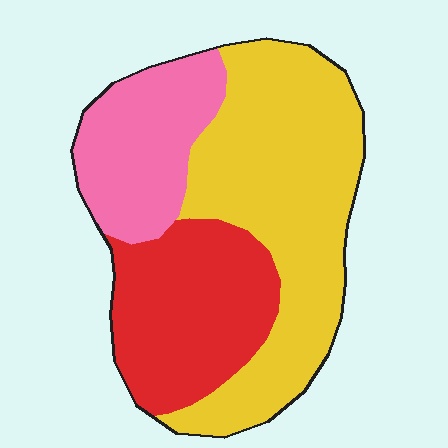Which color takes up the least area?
Pink, at roughly 20%.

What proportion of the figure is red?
Red takes up about one quarter (1/4) of the figure.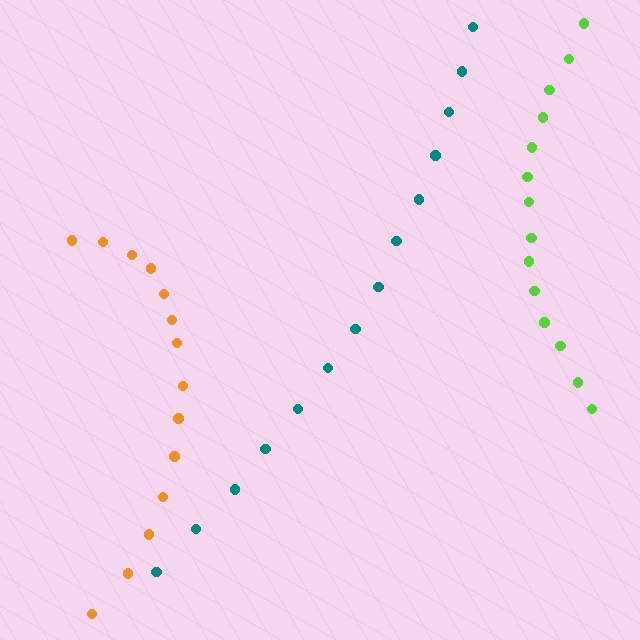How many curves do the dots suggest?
There are 3 distinct paths.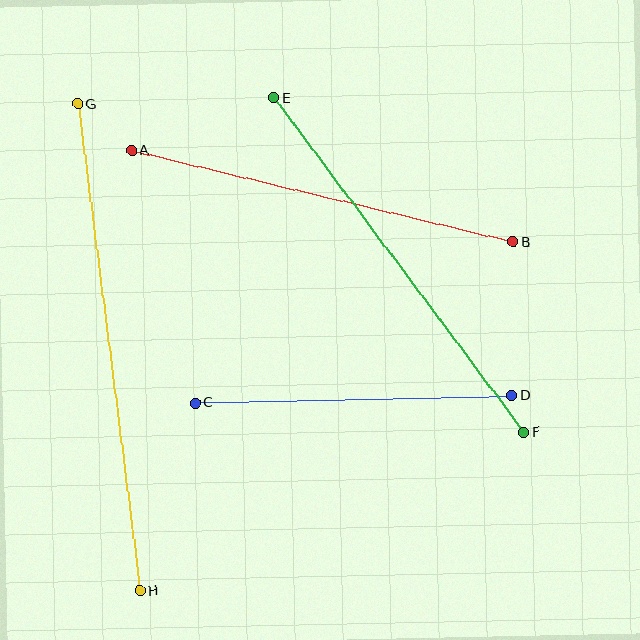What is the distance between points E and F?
The distance is approximately 418 pixels.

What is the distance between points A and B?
The distance is approximately 392 pixels.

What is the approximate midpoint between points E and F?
The midpoint is at approximately (399, 265) pixels.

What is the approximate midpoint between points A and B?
The midpoint is at approximately (322, 196) pixels.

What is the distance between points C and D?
The distance is approximately 316 pixels.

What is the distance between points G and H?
The distance is approximately 491 pixels.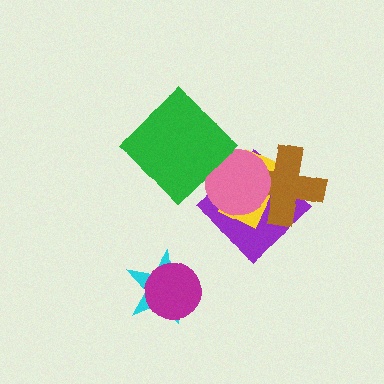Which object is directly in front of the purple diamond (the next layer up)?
The yellow rectangle is directly in front of the purple diamond.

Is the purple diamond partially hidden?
Yes, it is partially covered by another shape.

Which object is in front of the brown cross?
The pink circle is in front of the brown cross.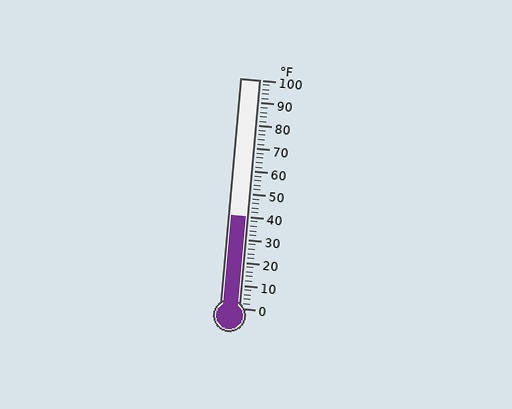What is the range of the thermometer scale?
The thermometer scale ranges from 0°F to 100°F.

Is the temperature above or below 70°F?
The temperature is below 70°F.